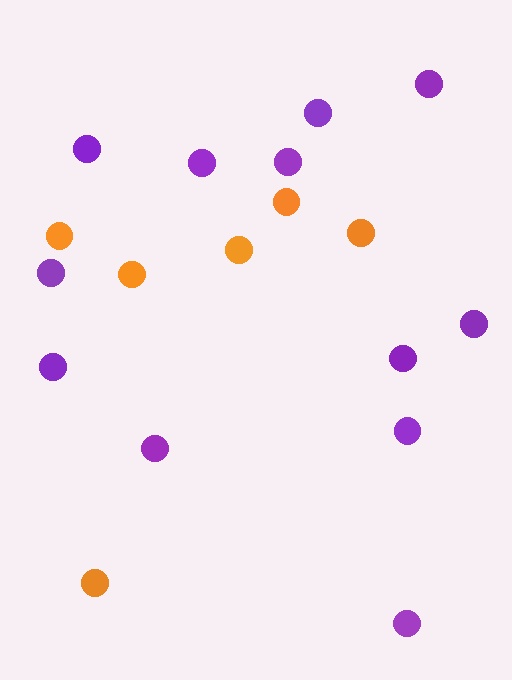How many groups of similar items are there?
There are 2 groups: one group of orange circles (6) and one group of purple circles (12).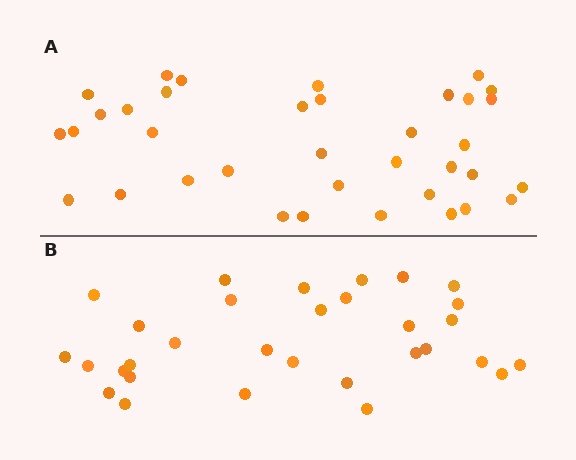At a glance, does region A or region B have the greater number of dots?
Region A (the top region) has more dots.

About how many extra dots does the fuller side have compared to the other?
Region A has about 5 more dots than region B.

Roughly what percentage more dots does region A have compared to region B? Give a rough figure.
About 15% more.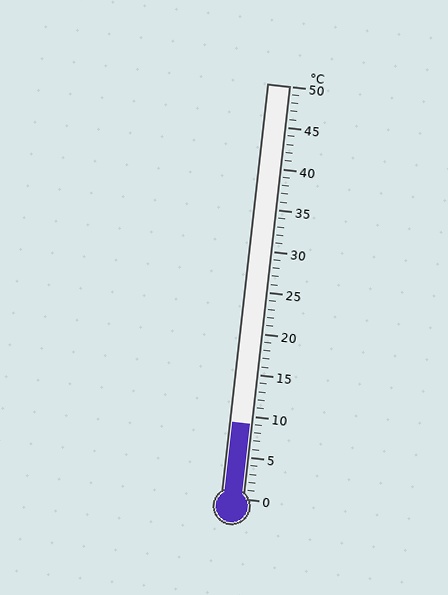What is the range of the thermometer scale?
The thermometer scale ranges from 0°C to 50°C.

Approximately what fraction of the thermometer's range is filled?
The thermometer is filled to approximately 20% of its range.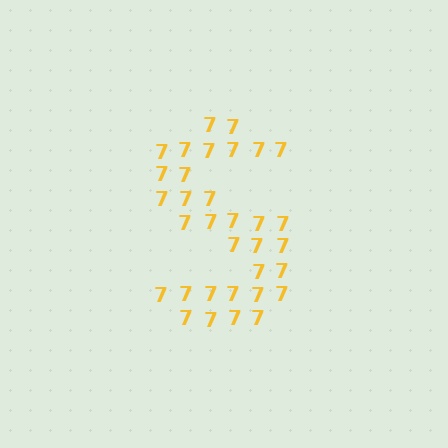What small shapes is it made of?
It is made of small digit 7's.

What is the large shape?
The large shape is the letter S.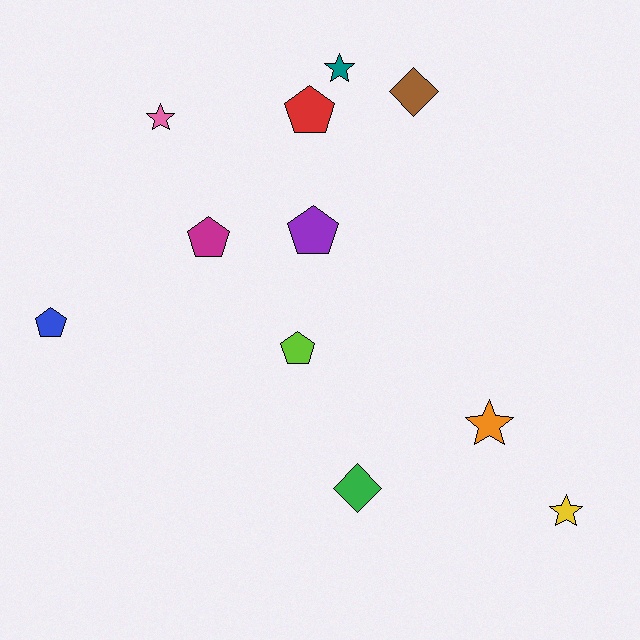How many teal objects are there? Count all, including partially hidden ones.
There is 1 teal object.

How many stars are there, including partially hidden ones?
There are 4 stars.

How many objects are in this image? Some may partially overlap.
There are 11 objects.